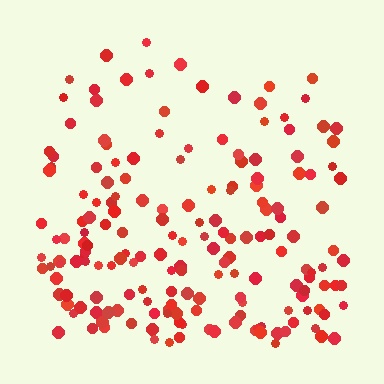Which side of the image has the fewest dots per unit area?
The top.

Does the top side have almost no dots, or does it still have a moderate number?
Still a moderate number, just noticeably fewer than the bottom.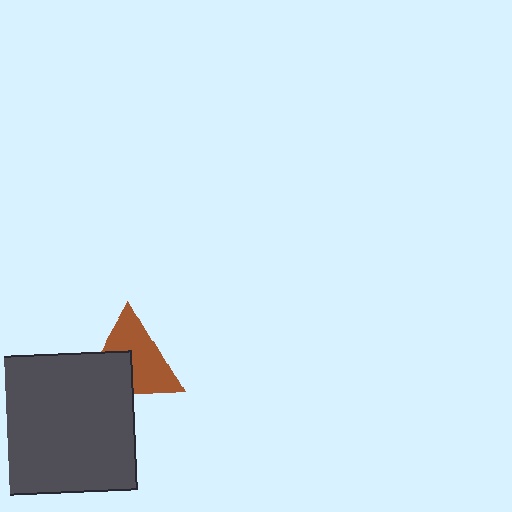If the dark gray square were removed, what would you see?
You would see the complete brown triangle.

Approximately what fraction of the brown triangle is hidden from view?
Roughly 37% of the brown triangle is hidden behind the dark gray square.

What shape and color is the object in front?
The object in front is a dark gray square.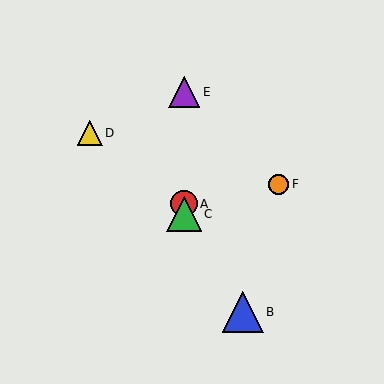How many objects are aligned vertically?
3 objects (A, C, E) are aligned vertically.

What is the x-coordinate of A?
Object A is at x≈184.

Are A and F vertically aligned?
No, A is at x≈184 and F is at x≈279.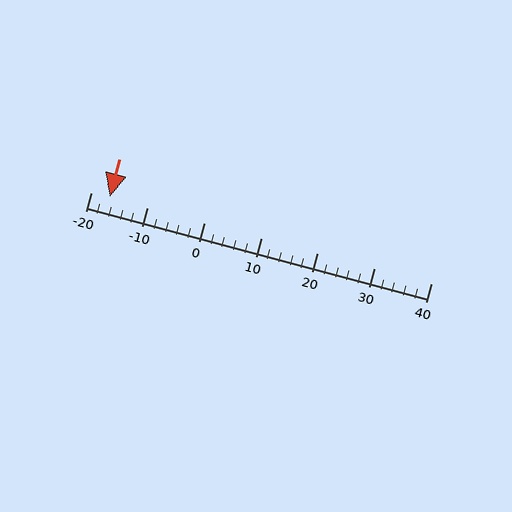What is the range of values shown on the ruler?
The ruler shows values from -20 to 40.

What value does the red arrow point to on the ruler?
The red arrow points to approximately -17.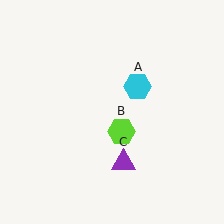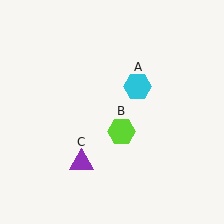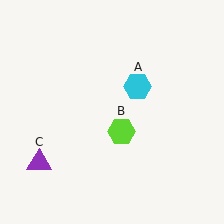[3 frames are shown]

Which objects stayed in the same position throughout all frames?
Cyan hexagon (object A) and lime hexagon (object B) remained stationary.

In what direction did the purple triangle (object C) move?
The purple triangle (object C) moved left.